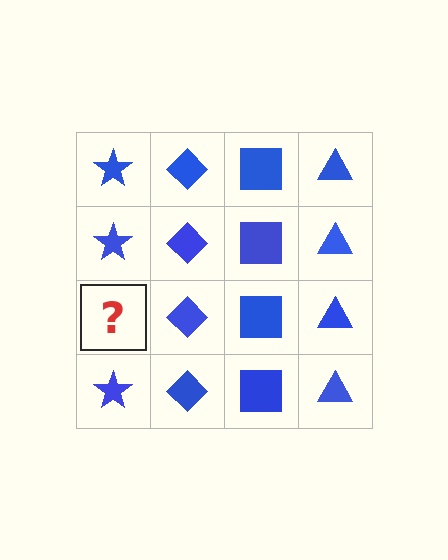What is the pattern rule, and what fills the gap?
The rule is that each column has a consistent shape. The gap should be filled with a blue star.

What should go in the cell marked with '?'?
The missing cell should contain a blue star.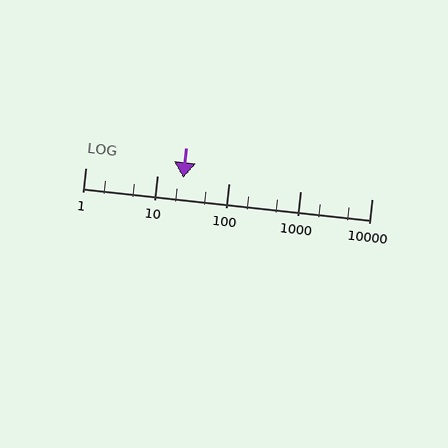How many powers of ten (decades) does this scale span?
The scale spans 4 decades, from 1 to 10000.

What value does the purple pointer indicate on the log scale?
The pointer indicates approximately 23.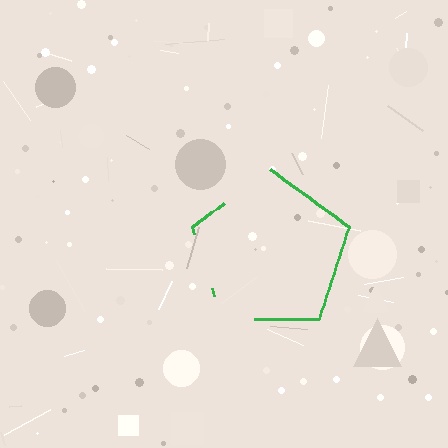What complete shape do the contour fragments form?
The contour fragments form a pentagon.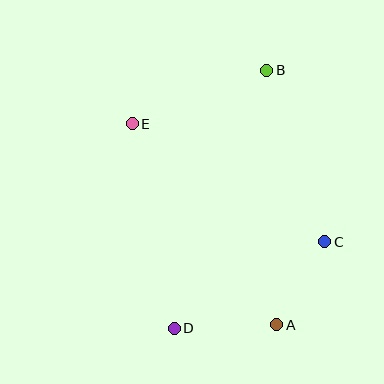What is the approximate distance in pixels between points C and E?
The distance between C and E is approximately 226 pixels.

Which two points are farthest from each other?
Points B and D are farthest from each other.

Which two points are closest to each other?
Points A and C are closest to each other.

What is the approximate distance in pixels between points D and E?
The distance between D and E is approximately 209 pixels.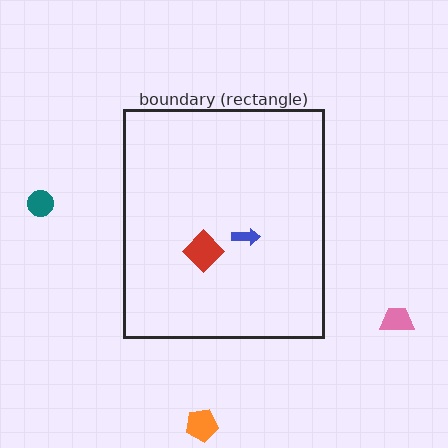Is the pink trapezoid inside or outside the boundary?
Outside.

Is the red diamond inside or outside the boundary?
Inside.